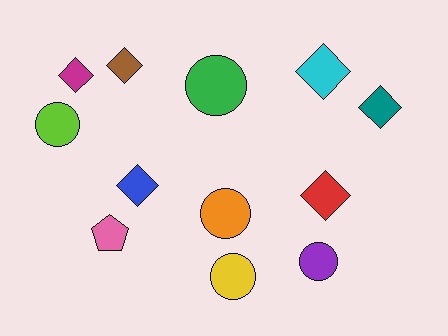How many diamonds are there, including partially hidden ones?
There are 6 diamonds.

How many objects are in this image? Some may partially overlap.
There are 12 objects.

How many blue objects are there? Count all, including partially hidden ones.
There is 1 blue object.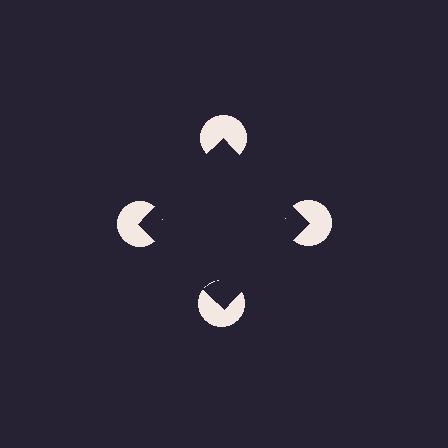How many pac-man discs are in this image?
There are 4 — one at each vertex of the illusory square.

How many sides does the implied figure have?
4 sides.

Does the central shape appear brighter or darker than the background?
It typically appears slightly darker than the background, even though no actual brightness change is drawn.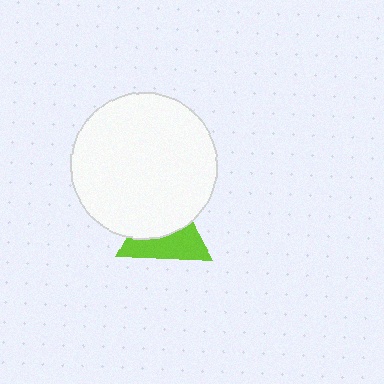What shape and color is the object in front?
The object in front is a white circle.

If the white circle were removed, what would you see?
You would see the complete lime triangle.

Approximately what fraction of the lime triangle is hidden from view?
Roughly 52% of the lime triangle is hidden behind the white circle.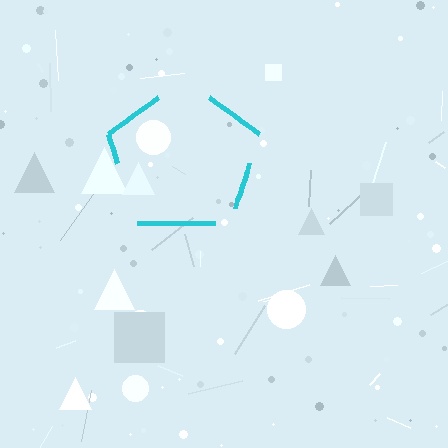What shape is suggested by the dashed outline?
The dashed outline suggests a pentagon.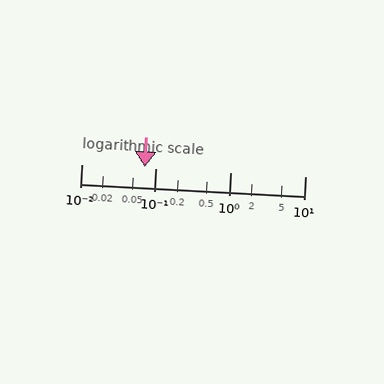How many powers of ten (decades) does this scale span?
The scale spans 3 decades, from 0.01 to 10.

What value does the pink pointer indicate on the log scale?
The pointer indicates approximately 0.071.